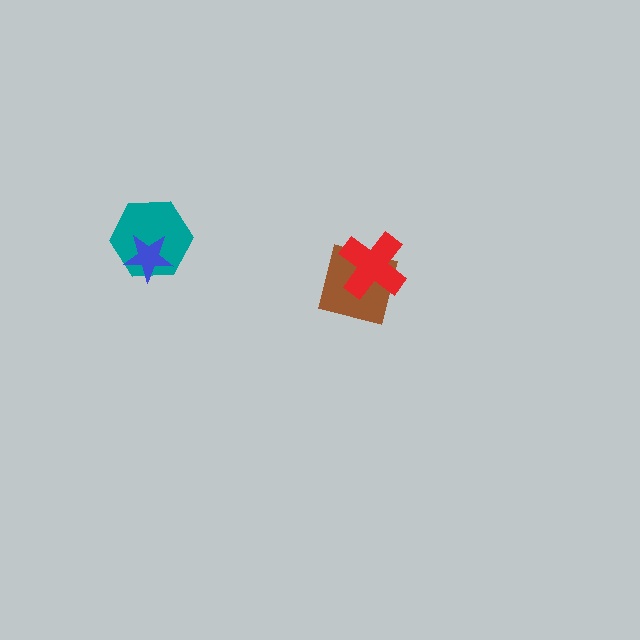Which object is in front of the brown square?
The red cross is in front of the brown square.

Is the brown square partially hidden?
Yes, it is partially covered by another shape.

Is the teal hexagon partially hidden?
Yes, it is partially covered by another shape.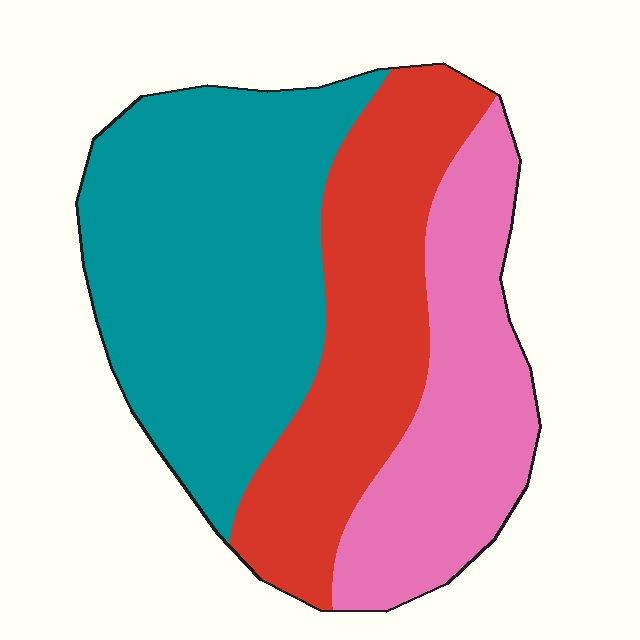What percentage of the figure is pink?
Pink takes up about one quarter (1/4) of the figure.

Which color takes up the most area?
Teal, at roughly 45%.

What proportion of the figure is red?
Red takes up about one third (1/3) of the figure.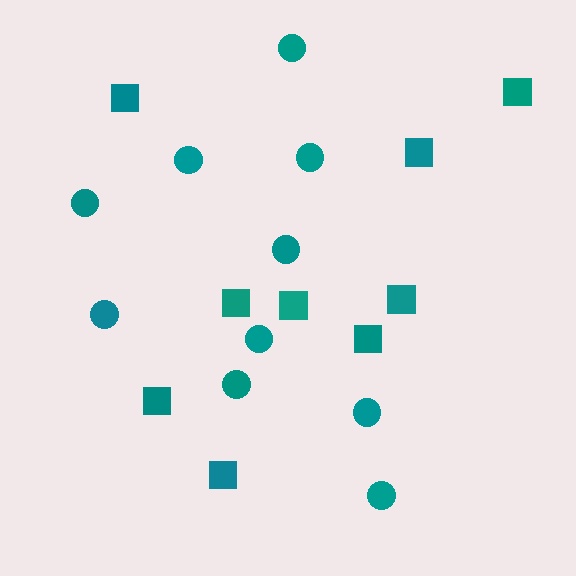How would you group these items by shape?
There are 2 groups: one group of circles (10) and one group of squares (9).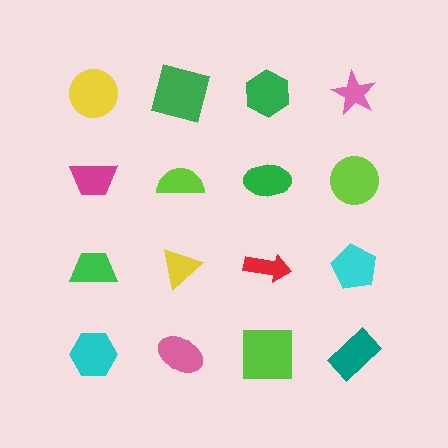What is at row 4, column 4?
A teal rectangle.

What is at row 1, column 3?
A green hexagon.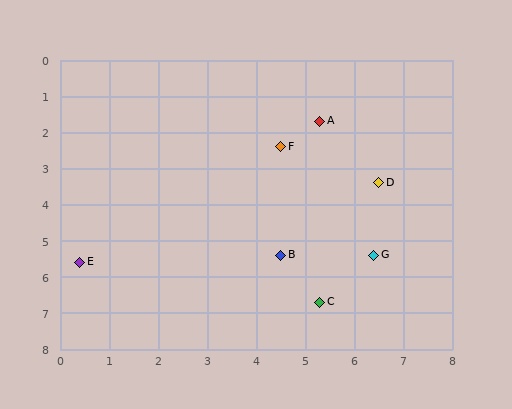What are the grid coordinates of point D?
Point D is at approximately (6.5, 3.4).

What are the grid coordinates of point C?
Point C is at approximately (5.3, 6.7).